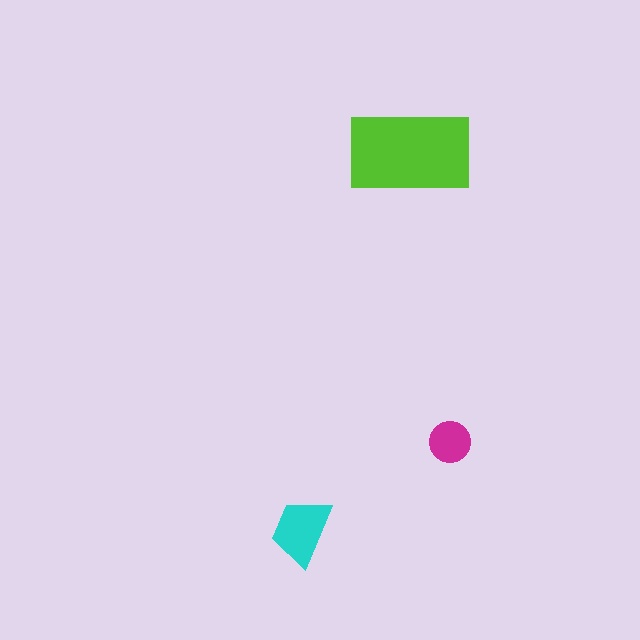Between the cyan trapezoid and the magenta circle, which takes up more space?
The cyan trapezoid.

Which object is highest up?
The lime rectangle is topmost.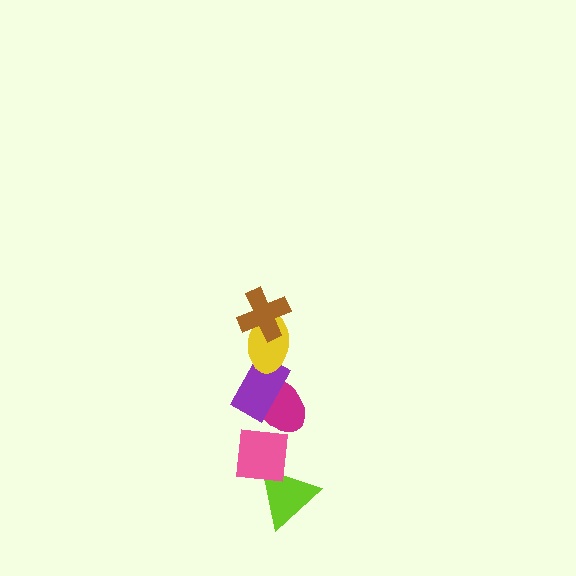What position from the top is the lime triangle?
The lime triangle is 6th from the top.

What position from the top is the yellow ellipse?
The yellow ellipse is 2nd from the top.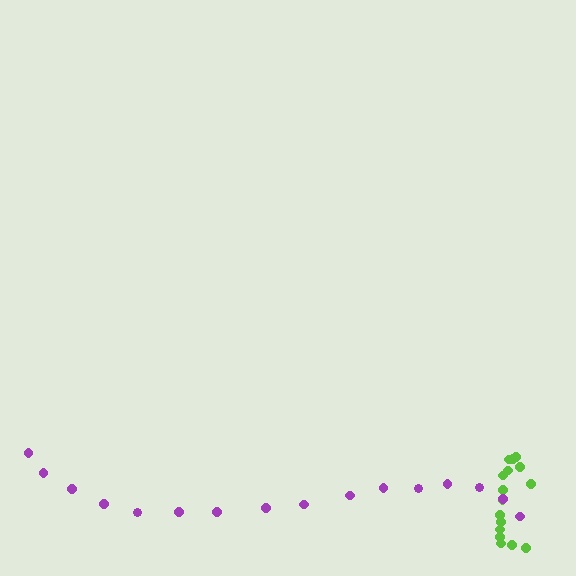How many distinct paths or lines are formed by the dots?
There are 2 distinct paths.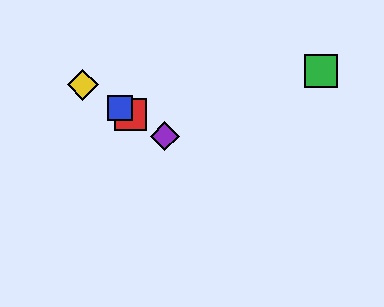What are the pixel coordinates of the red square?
The red square is at (131, 115).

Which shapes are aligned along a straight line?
The red square, the blue square, the yellow diamond, the purple diamond are aligned along a straight line.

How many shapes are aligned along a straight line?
4 shapes (the red square, the blue square, the yellow diamond, the purple diamond) are aligned along a straight line.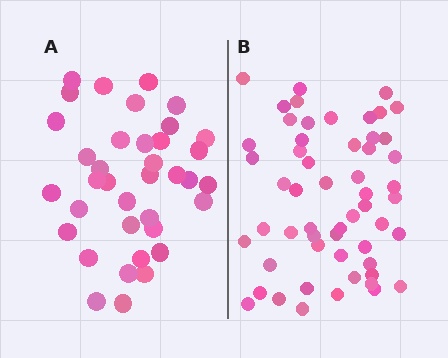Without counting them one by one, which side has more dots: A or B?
Region B (the right region) has more dots.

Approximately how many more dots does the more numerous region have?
Region B has approximately 20 more dots than region A.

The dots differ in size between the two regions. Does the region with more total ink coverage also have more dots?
No. Region A has more total ink coverage because its dots are larger, but region B actually contains more individual dots. Total area can be misleading — the number of items is what matters here.